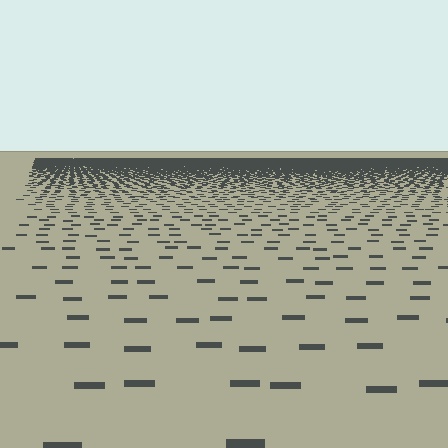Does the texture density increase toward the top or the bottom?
Density increases toward the top.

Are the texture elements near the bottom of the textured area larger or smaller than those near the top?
Larger. Near the bottom, elements are closer to the viewer and appear at a bigger on-screen size.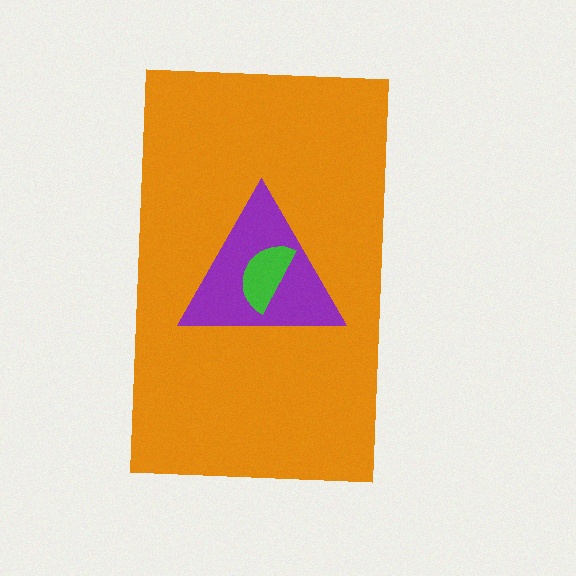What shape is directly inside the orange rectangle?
The purple triangle.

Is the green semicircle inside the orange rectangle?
Yes.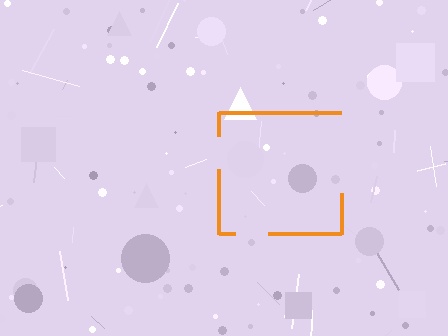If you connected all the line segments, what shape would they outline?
They would outline a square.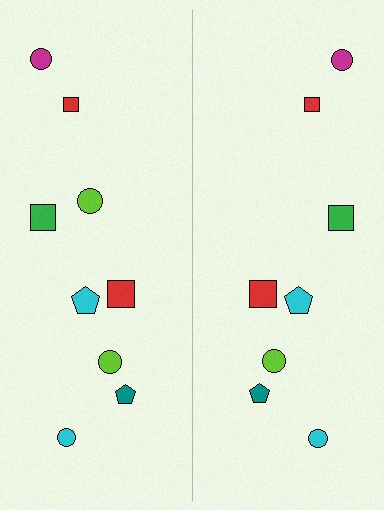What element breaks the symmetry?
A lime circle is missing from the right side.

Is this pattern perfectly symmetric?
No, the pattern is not perfectly symmetric. A lime circle is missing from the right side.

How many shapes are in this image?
There are 17 shapes in this image.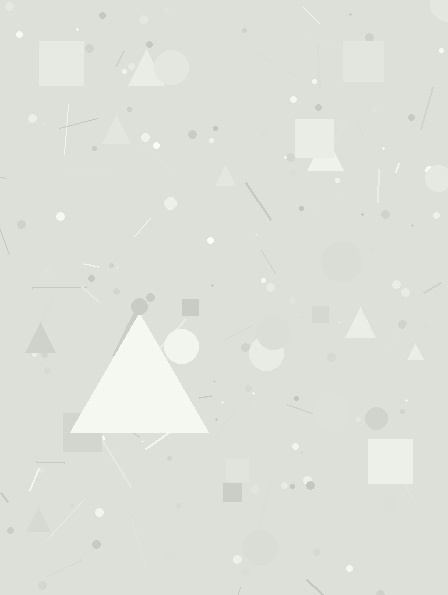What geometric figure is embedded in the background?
A triangle is embedded in the background.